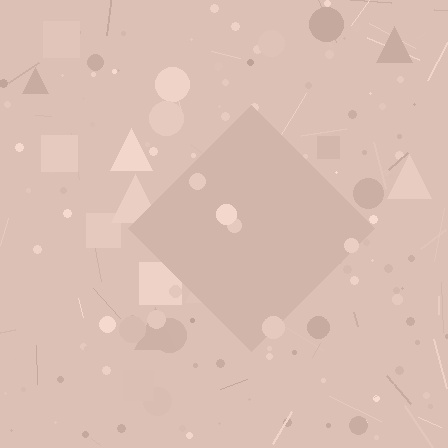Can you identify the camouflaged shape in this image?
The camouflaged shape is a diamond.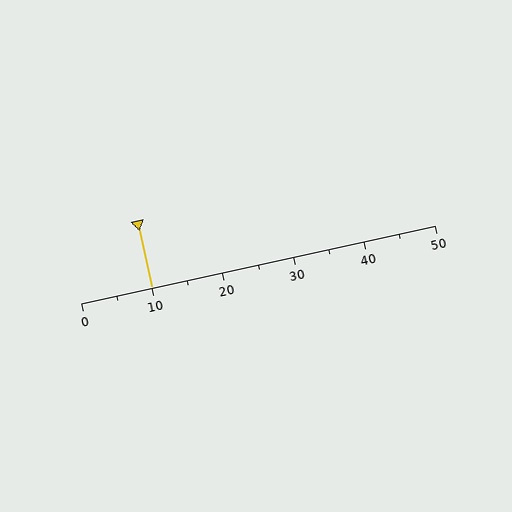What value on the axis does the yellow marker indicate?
The marker indicates approximately 10.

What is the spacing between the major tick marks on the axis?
The major ticks are spaced 10 apart.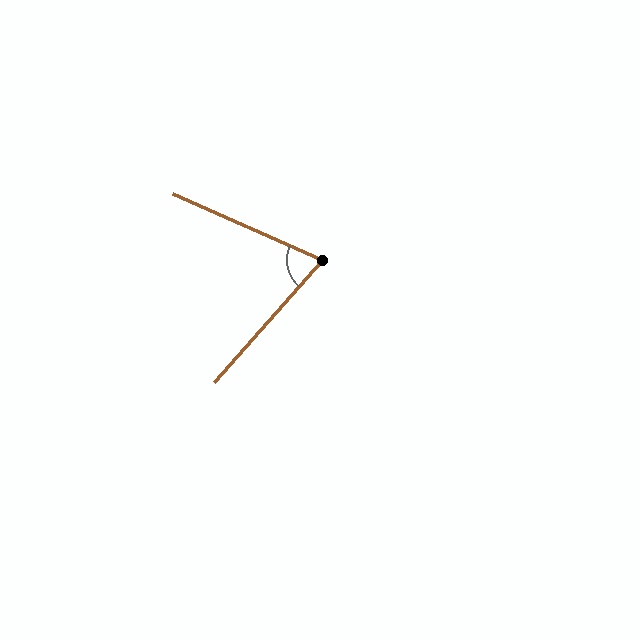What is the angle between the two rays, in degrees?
Approximately 73 degrees.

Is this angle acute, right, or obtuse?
It is acute.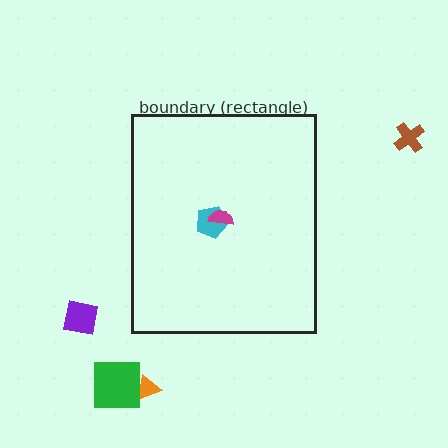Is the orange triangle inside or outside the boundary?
Outside.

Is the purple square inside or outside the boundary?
Outside.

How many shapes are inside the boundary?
2 inside, 4 outside.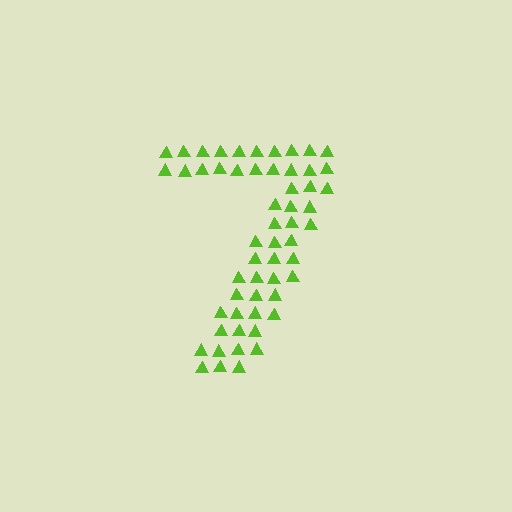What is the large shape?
The large shape is the digit 7.